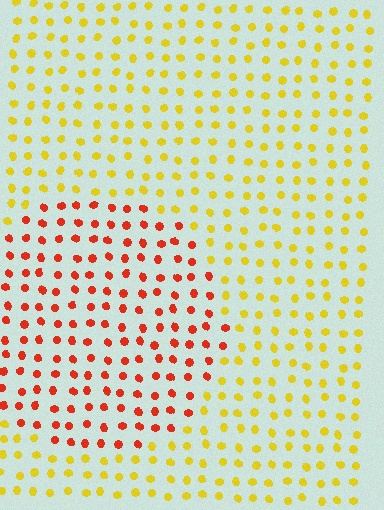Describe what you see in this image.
The image is filled with small yellow elements in a uniform arrangement. A circle-shaped region is visible where the elements are tinted to a slightly different hue, forming a subtle color boundary.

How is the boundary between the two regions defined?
The boundary is defined purely by a slight shift in hue (about 49 degrees). Spacing, size, and orientation are identical on both sides.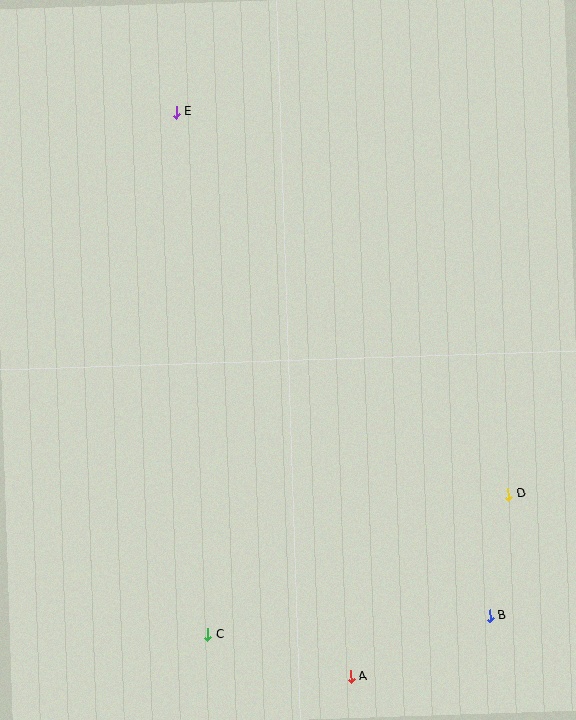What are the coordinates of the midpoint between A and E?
The midpoint between A and E is at (263, 394).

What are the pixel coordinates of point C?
Point C is at (208, 635).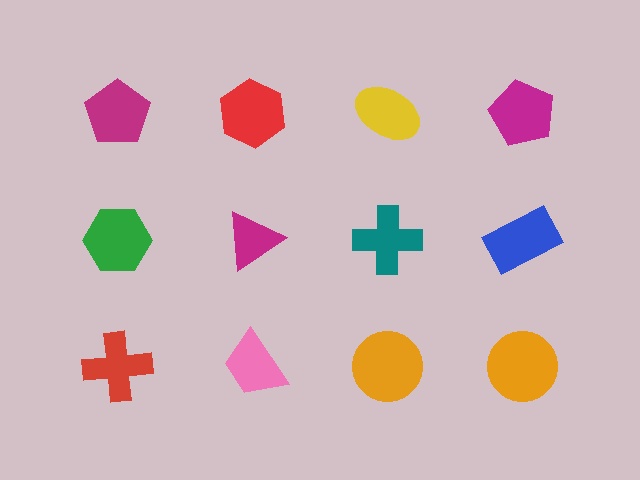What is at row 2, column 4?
A blue rectangle.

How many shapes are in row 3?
4 shapes.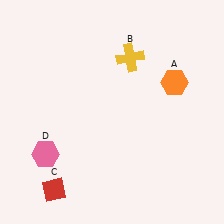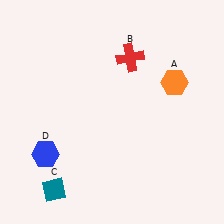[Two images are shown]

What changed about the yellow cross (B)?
In Image 1, B is yellow. In Image 2, it changed to red.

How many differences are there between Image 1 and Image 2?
There are 3 differences between the two images.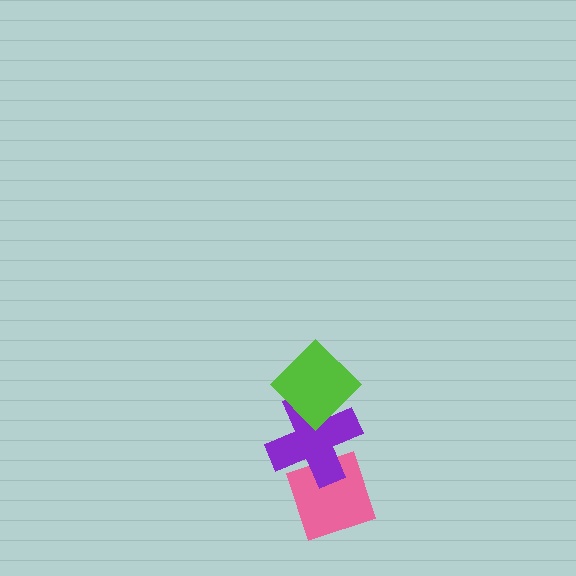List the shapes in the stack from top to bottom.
From top to bottom: the lime diamond, the purple cross, the pink diamond.